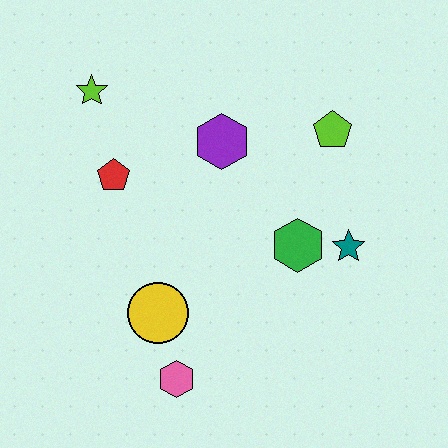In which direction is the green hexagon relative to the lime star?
The green hexagon is to the right of the lime star.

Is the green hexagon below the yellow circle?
No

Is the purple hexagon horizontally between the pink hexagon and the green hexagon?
Yes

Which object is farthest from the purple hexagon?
The pink hexagon is farthest from the purple hexagon.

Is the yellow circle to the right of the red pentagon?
Yes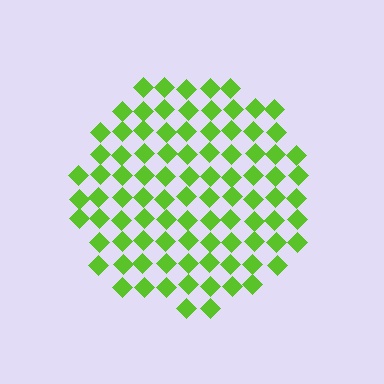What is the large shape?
The large shape is a circle.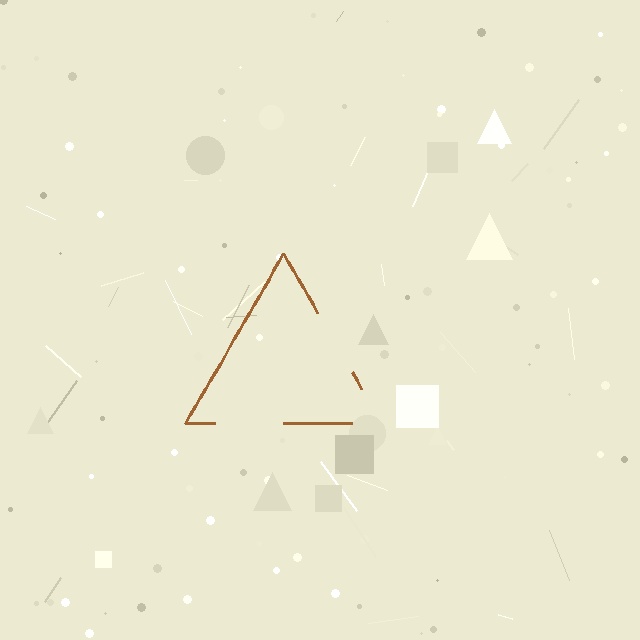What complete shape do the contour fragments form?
The contour fragments form a triangle.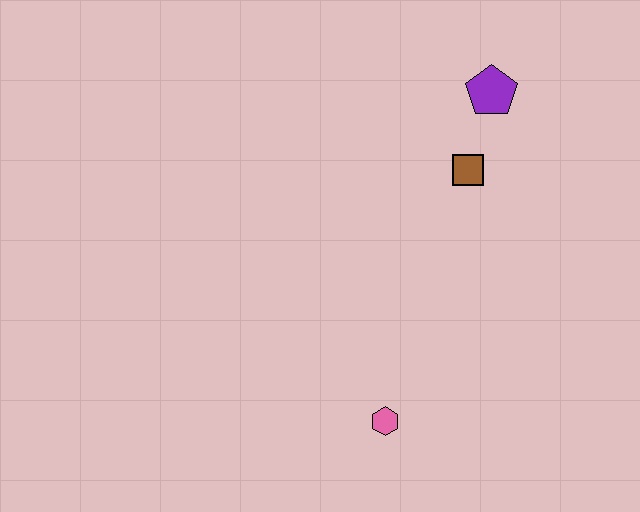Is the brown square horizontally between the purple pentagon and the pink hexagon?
Yes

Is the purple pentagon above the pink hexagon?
Yes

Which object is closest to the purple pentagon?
The brown square is closest to the purple pentagon.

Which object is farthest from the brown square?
The pink hexagon is farthest from the brown square.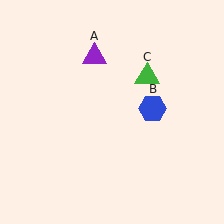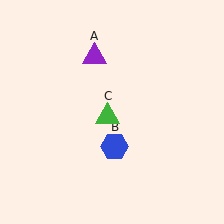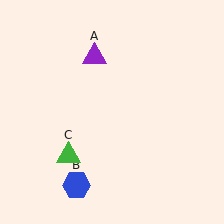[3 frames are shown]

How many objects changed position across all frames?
2 objects changed position: blue hexagon (object B), green triangle (object C).